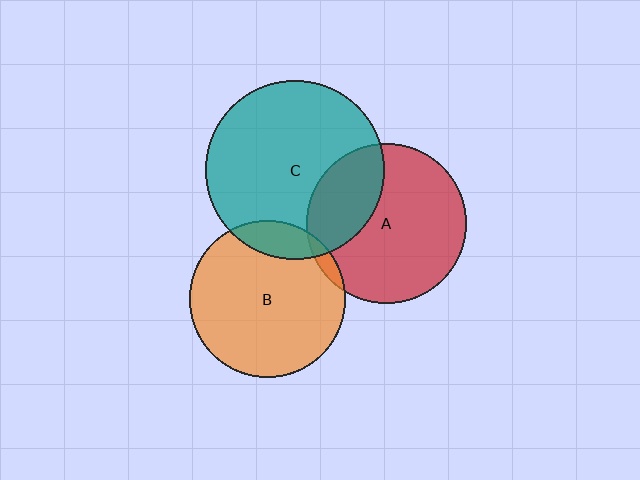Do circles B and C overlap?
Yes.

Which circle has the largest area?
Circle C (teal).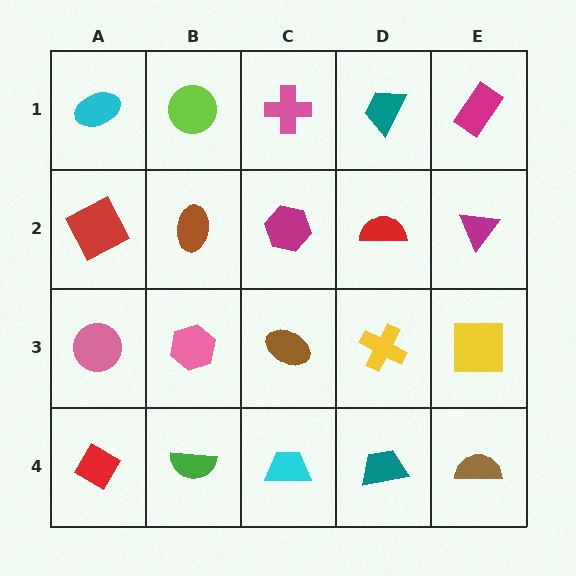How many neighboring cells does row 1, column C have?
3.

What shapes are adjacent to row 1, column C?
A magenta hexagon (row 2, column C), a lime circle (row 1, column B), a teal trapezoid (row 1, column D).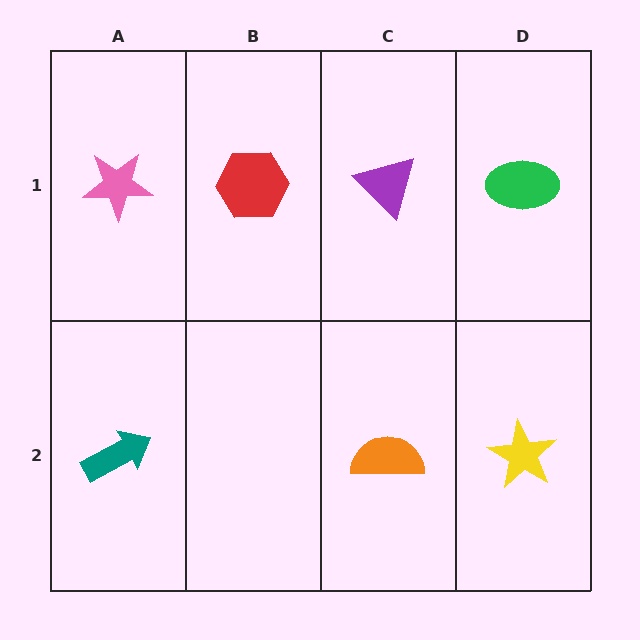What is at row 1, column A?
A pink star.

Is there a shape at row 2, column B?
No, that cell is empty.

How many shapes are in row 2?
3 shapes.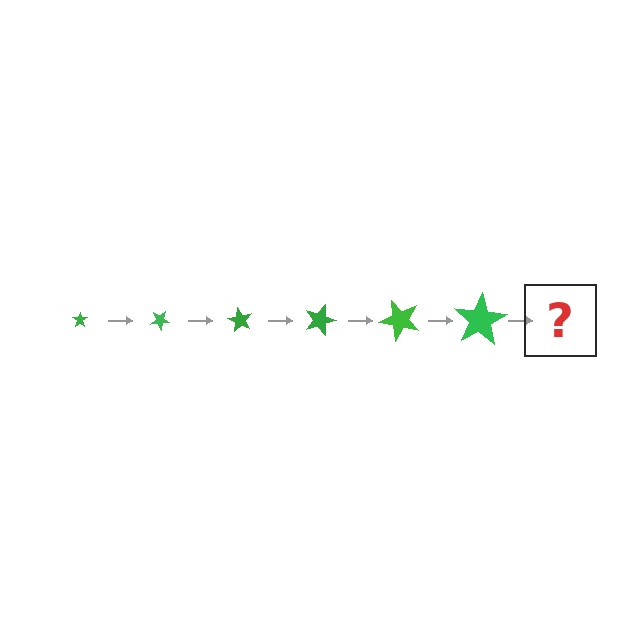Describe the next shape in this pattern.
It should be a star, larger than the previous one and rotated 180 degrees from the start.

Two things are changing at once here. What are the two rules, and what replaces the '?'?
The two rules are that the star grows larger each step and it rotates 30 degrees each step. The '?' should be a star, larger than the previous one and rotated 180 degrees from the start.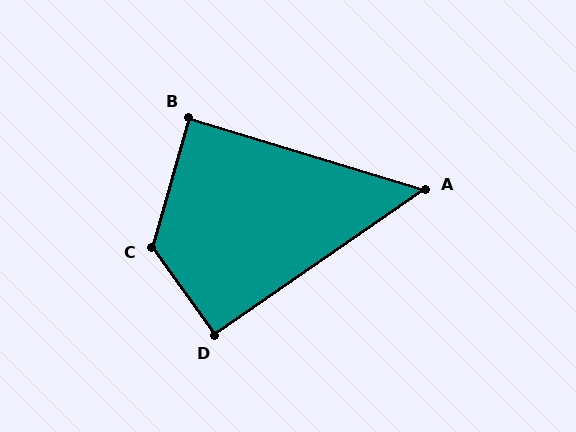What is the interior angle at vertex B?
Approximately 89 degrees (approximately right).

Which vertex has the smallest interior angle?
A, at approximately 51 degrees.